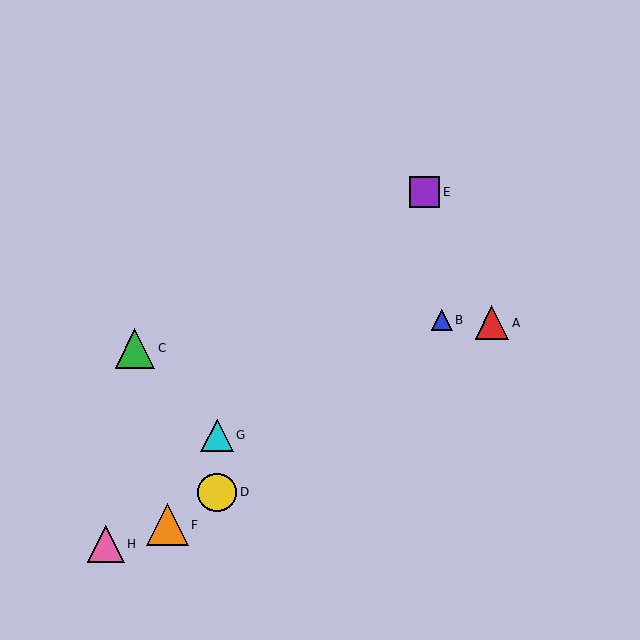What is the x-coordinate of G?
Object G is at x≈217.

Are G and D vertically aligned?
Yes, both are at x≈217.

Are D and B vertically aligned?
No, D is at x≈217 and B is at x≈442.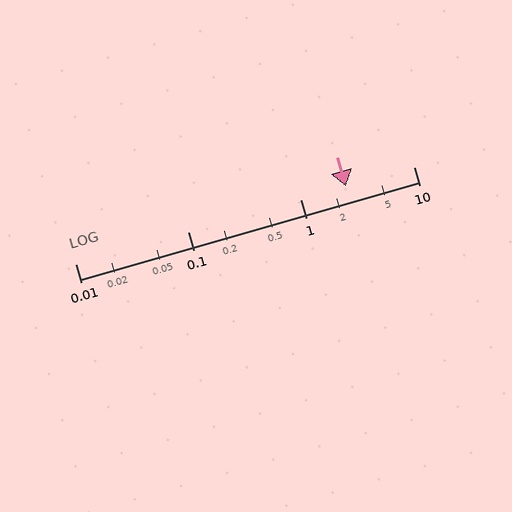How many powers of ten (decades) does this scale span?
The scale spans 3 decades, from 0.01 to 10.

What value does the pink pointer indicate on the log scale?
The pointer indicates approximately 2.5.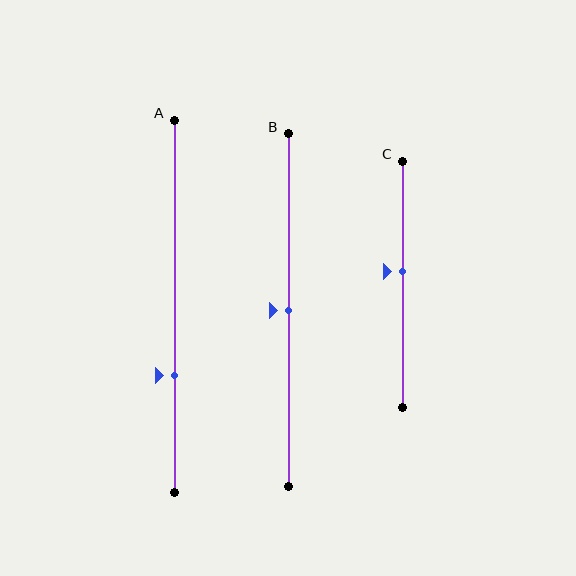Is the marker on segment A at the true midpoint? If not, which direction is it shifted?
No, the marker on segment A is shifted downward by about 19% of the segment length.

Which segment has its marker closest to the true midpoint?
Segment B has its marker closest to the true midpoint.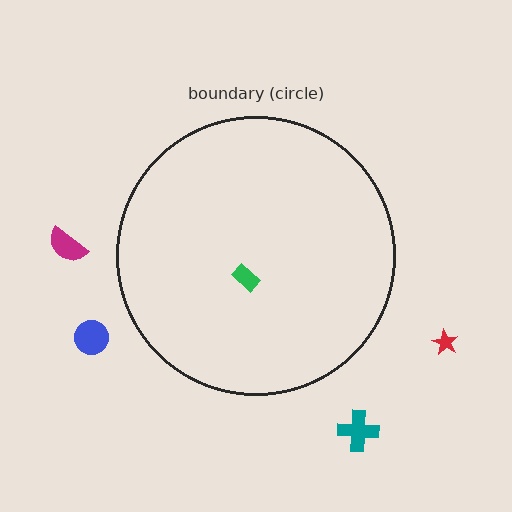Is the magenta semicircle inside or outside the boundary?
Outside.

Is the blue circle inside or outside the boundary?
Outside.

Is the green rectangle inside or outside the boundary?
Inside.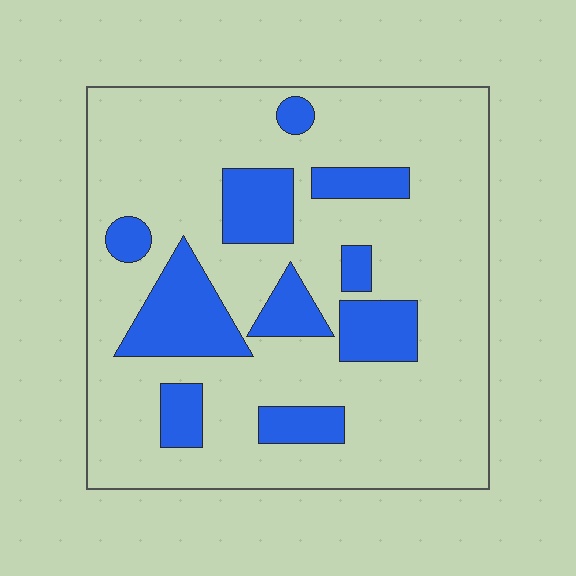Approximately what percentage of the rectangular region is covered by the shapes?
Approximately 20%.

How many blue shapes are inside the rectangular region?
10.